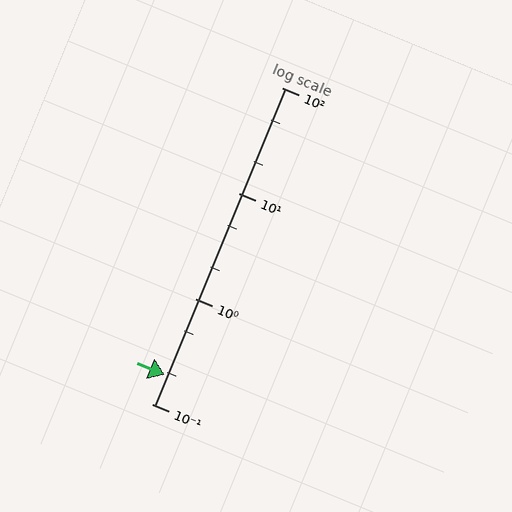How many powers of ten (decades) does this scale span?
The scale spans 3 decades, from 0.1 to 100.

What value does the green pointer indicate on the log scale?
The pointer indicates approximately 0.19.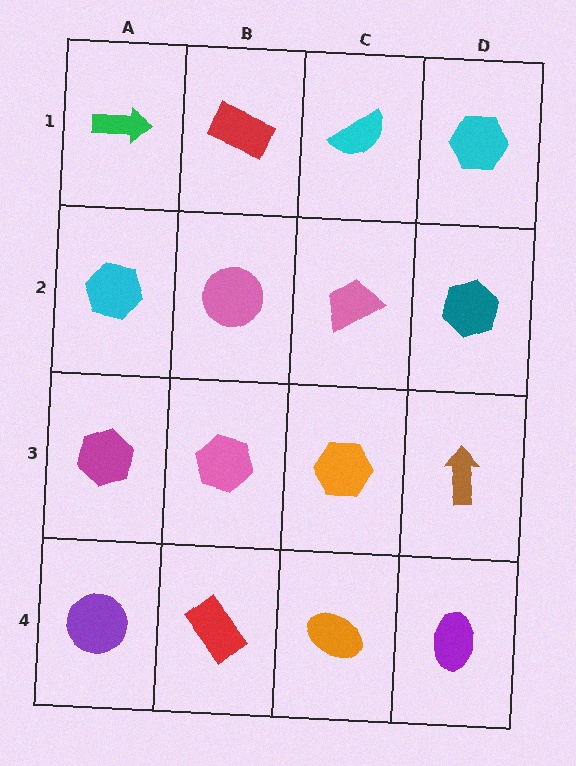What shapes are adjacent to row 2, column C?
A cyan semicircle (row 1, column C), an orange hexagon (row 3, column C), a pink circle (row 2, column B), a teal hexagon (row 2, column D).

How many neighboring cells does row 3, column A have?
3.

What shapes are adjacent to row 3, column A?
A cyan hexagon (row 2, column A), a purple circle (row 4, column A), a pink hexagon (row 3, column B).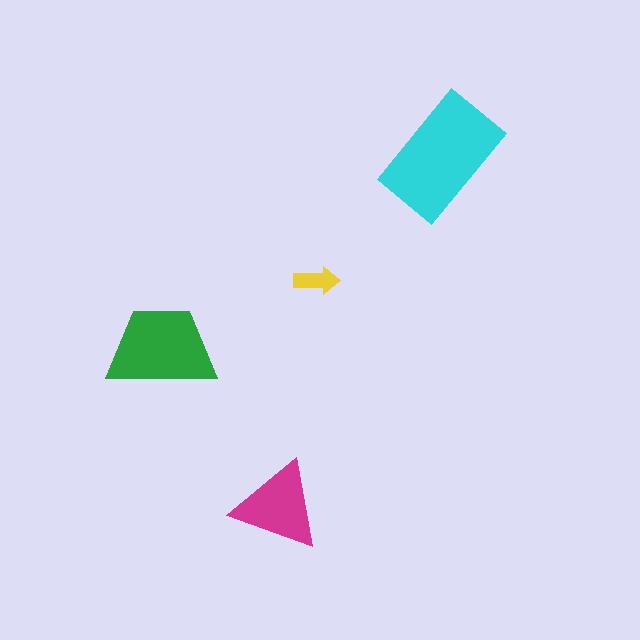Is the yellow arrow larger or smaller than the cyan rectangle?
Smaller.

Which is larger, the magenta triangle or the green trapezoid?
The green trapezoid.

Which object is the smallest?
The yellow arrow.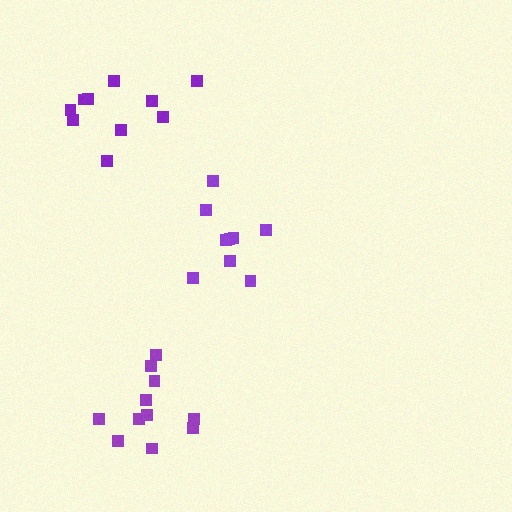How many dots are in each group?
Group 1: 10 dots, Group 2: 11 dots, Group 3: 10 dots (31 total).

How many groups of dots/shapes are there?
There are 3 groups.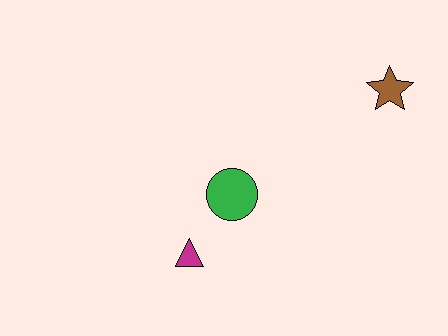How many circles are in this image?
There is 1 circle.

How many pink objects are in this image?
There are no pink objects.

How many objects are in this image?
There are 3 objects.